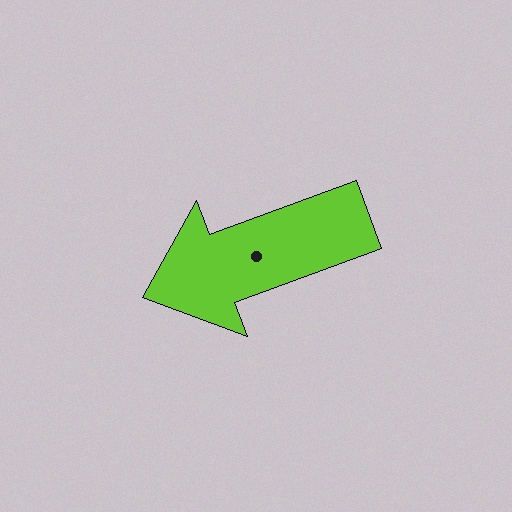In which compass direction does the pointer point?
West.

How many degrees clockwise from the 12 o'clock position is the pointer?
Approximately 250 degrees.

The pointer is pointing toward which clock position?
Roughly 8 o'clock.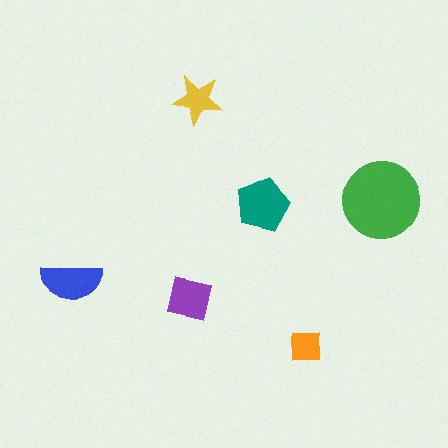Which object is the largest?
The green circle.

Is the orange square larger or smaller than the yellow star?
Smaller.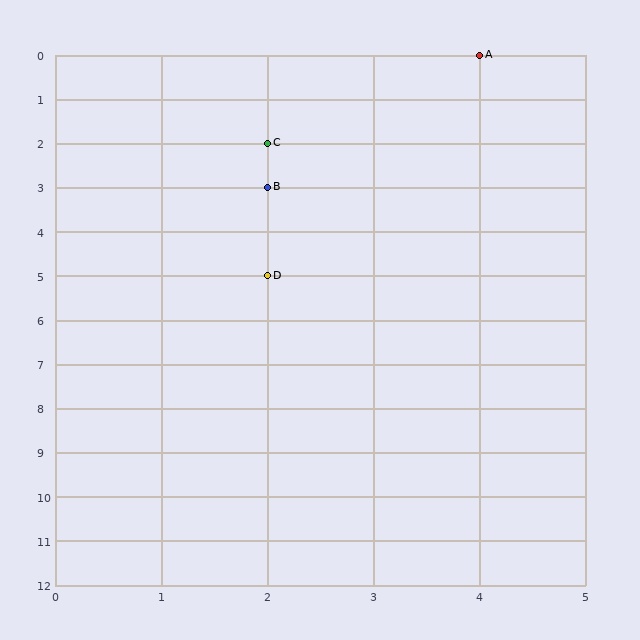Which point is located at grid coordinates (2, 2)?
Point C is at (2, 2).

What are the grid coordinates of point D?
Point D is at grid coordinates (2, 5).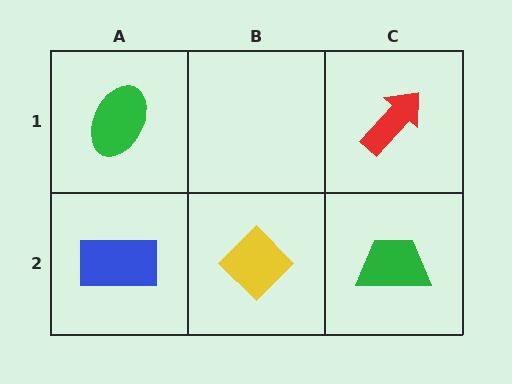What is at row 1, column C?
A red arrow.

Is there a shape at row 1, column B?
No, that cell is empty.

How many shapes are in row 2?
3 shapes.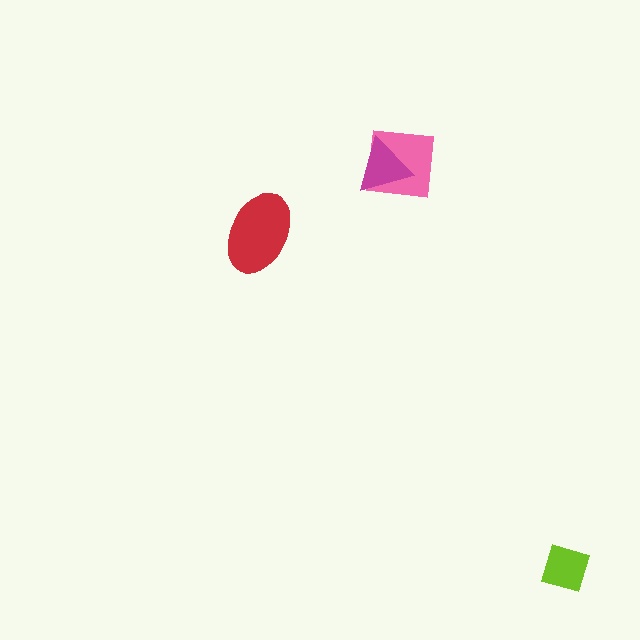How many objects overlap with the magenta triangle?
1 object overlaps with the magenta triangle.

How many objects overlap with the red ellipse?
0 objects overlap with the red ellipse.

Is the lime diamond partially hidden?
No, no other shape covers it.